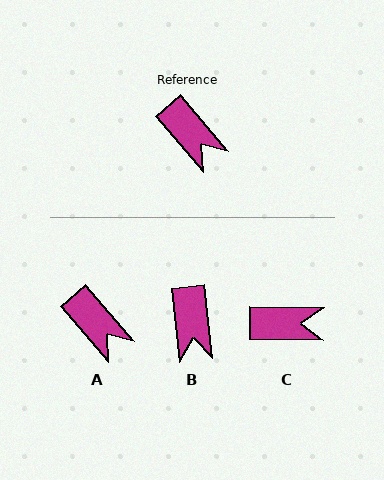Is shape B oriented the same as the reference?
No, it is off by about 34 degrees.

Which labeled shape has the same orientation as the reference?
A.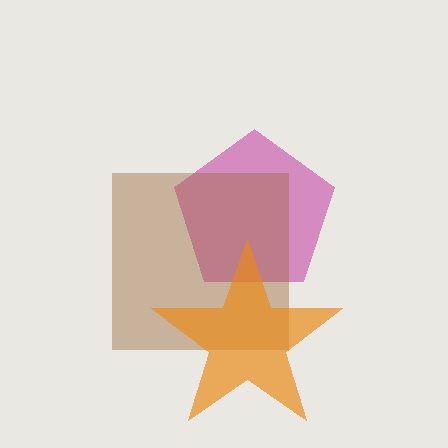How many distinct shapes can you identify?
There are 3 distinct shapes: a magenta pentagon, a brown square, an orange star.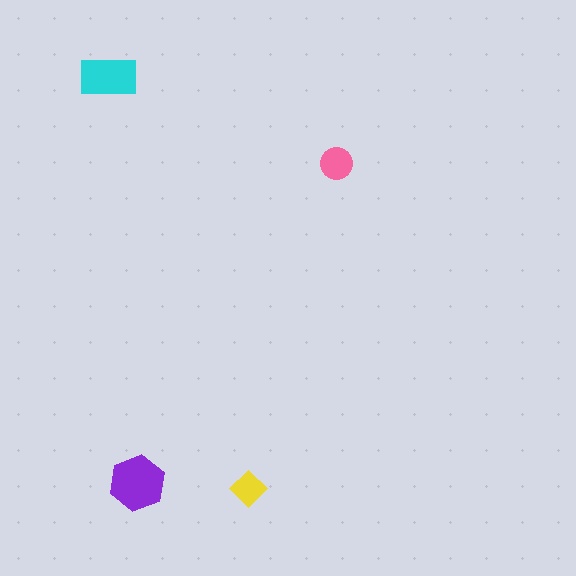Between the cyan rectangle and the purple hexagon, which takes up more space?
The purple hexagon.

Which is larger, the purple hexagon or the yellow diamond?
The purple hexagon.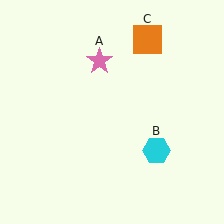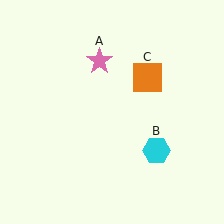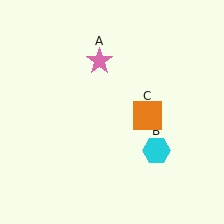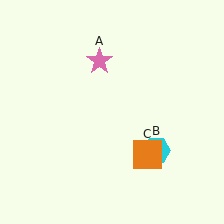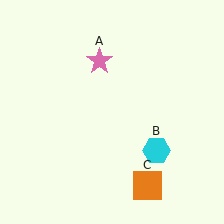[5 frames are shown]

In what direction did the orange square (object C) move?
The orange square (object C) moved down.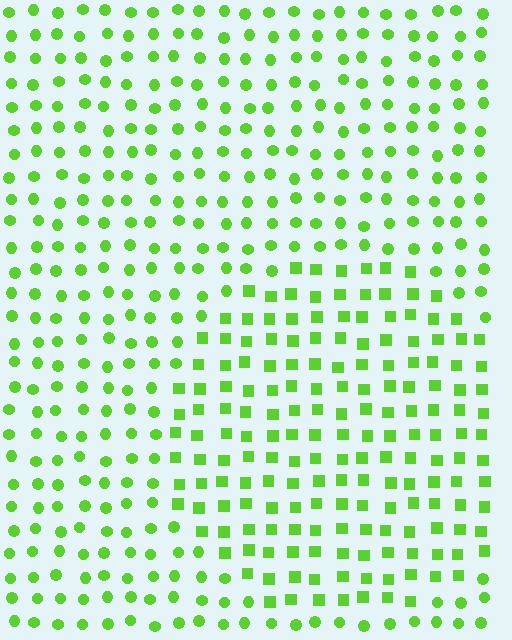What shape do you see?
I see a circle.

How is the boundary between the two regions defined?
The boundary is defined by a change in element shape: squares inside vs. circles outside. All elements share the same color and spacing.